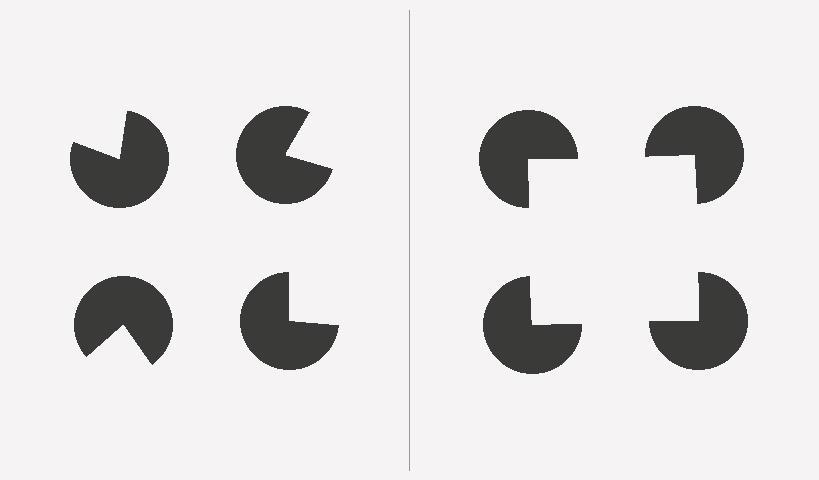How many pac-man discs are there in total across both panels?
8 — 4 on each side.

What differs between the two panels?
The pac-man discs are positioned identically on both sides; only the wedge orientations differ. On the right they align to a square; on the left they are misaligned.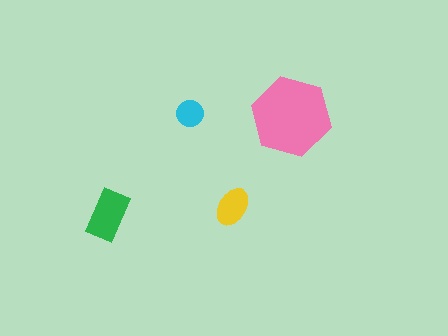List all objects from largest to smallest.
The pink hexagon, the green rectangle, the yellow ellipse, the cyan circle.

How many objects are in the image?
There are 4 objects in the image.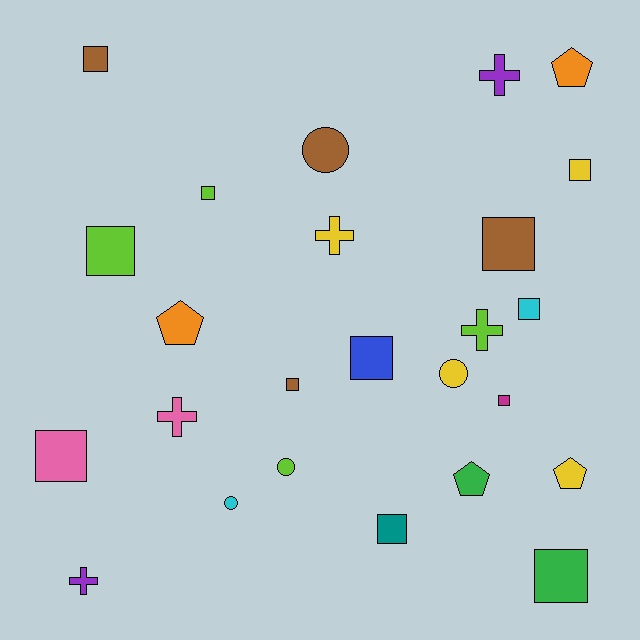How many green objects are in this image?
There are 2 green objects.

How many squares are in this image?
There are 12 squares.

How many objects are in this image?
There are 25 objects.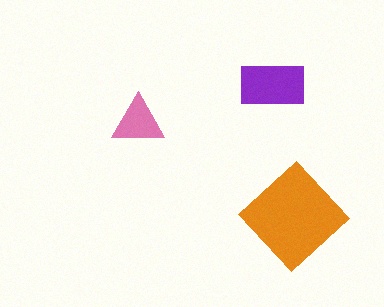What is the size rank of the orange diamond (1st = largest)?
1st.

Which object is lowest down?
The orange diamond is bottommost.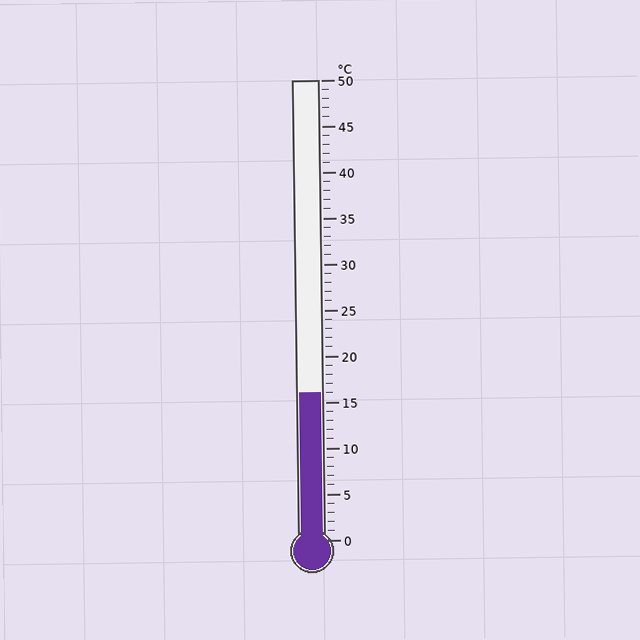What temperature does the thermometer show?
The thermometer shows approximately 16°C.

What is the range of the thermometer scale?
The thermometer scale ranges from 0°C to 50°C.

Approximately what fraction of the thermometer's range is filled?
The thermometer is filled to approximately 30% of its range.